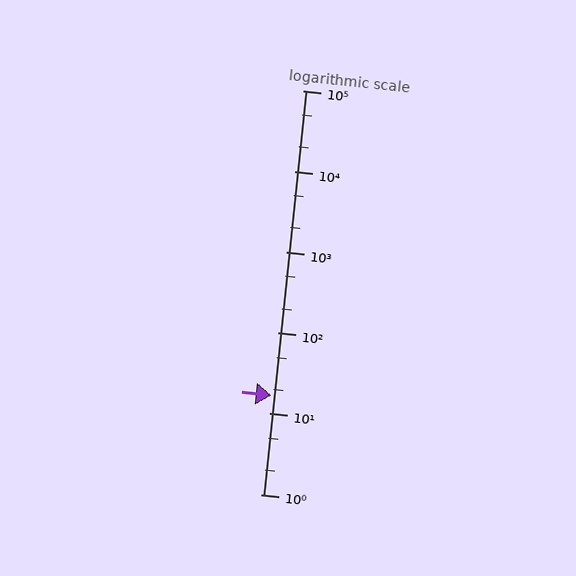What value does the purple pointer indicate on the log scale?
The pointer indicates approximately 17.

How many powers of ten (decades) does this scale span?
The scale spans 5 decades, from 1 to 100000.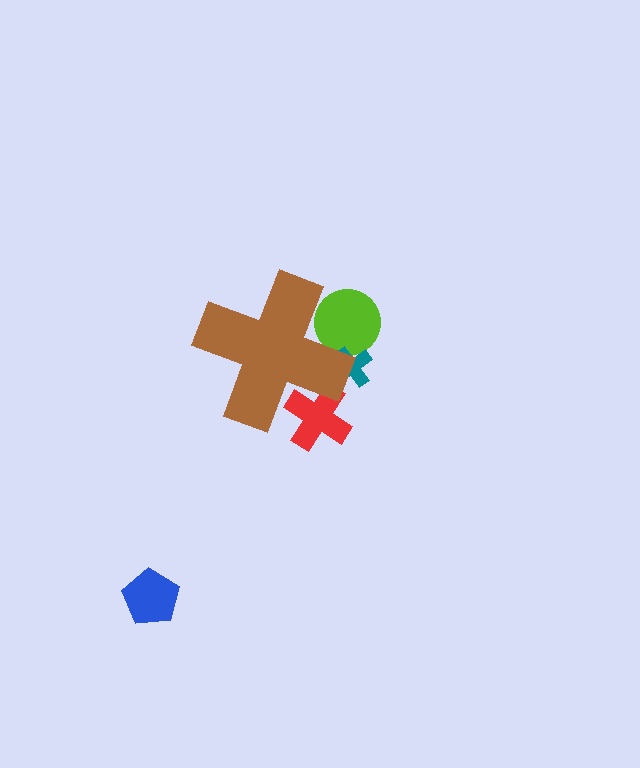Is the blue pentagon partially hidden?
No, the blue pentagon is fully visible.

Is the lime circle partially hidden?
Yes, the lime circle is partially hidden behind the brown cross.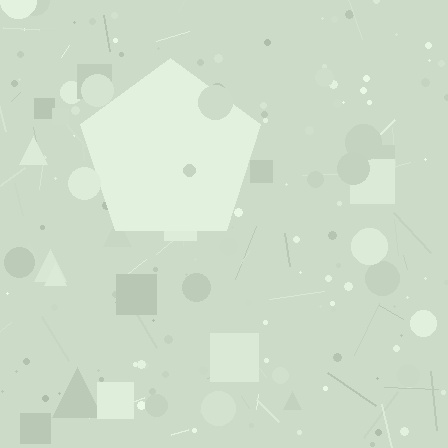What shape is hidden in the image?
A pentagon is hidden in the image.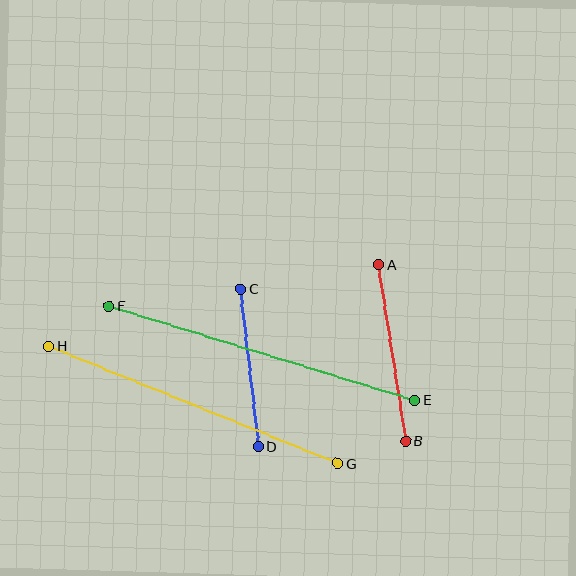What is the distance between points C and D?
The distance is approximately 159 pixels.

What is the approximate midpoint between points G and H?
The midpoint is at approximately (193, 405) pixels.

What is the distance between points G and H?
The distance is approximately 312 pixels.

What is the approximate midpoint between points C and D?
The midpoint is at approximately (250, 368) pixels.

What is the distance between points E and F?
The distance is approximately 320 pixels.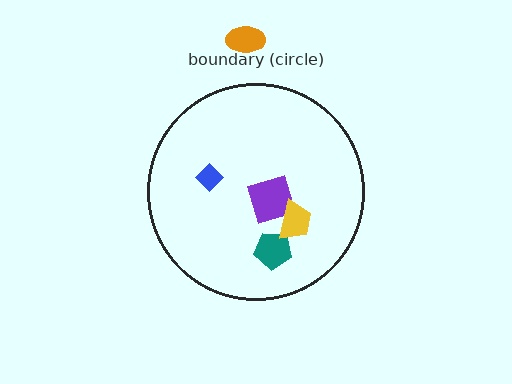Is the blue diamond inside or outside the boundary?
Inside.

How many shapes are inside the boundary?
4 inside, 1 outside.